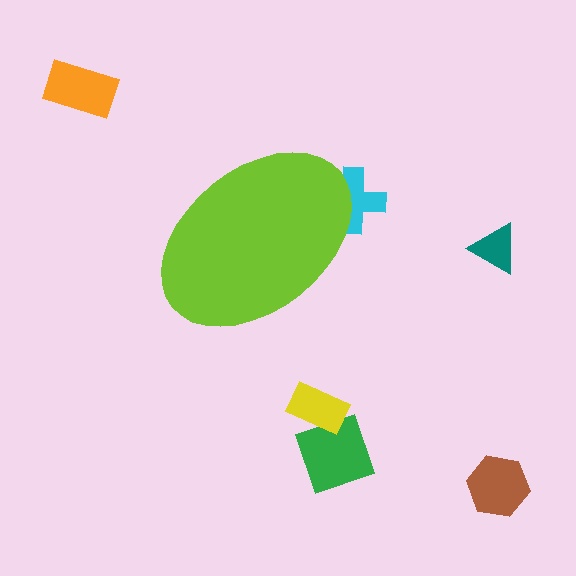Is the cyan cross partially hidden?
Yes, the cyan cross is partially hidden behind the lime ellipse.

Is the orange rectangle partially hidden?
No, the orange rectangle is fully visible.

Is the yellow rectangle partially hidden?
No, the yellow rectangle is fully visible.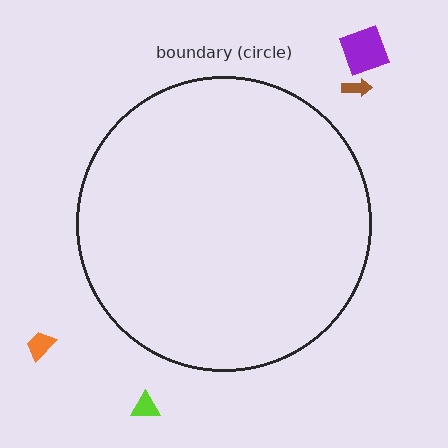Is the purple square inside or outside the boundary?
Outside.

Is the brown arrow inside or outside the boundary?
Outside.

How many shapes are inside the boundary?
0 inside, 4 outside.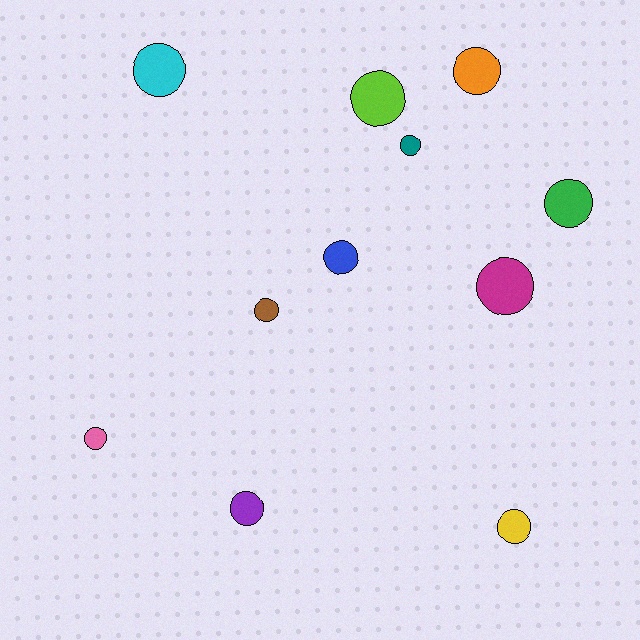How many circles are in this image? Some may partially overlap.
There are 11 circles.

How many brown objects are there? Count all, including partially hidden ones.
There is 1 brown object.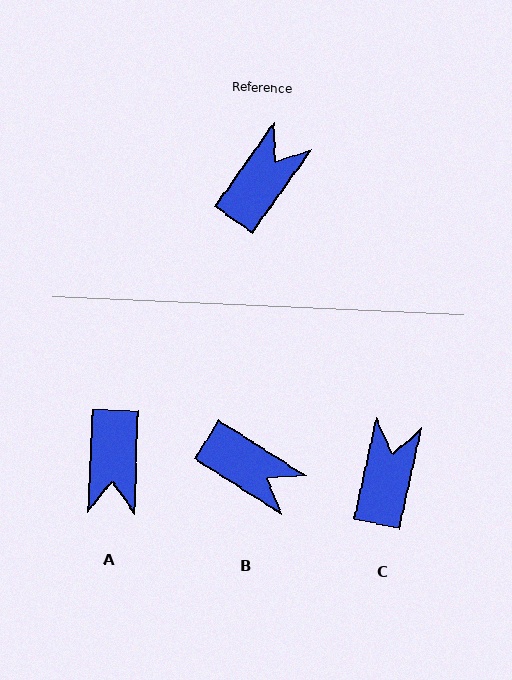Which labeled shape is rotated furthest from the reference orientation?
A, about 146 degrees away.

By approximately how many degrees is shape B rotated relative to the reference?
Approximately 87 degrees clockwise.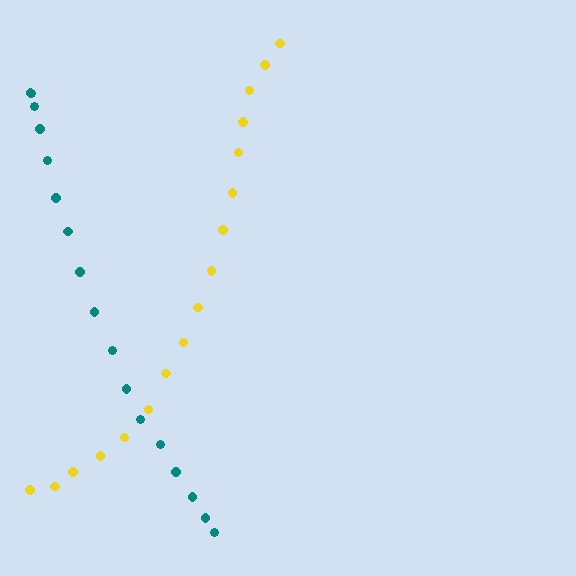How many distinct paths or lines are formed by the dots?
There are 2 distinct paths.